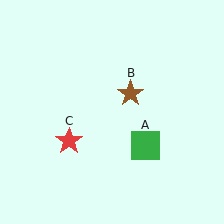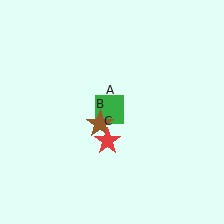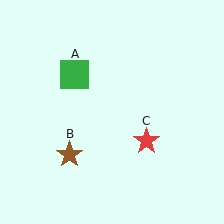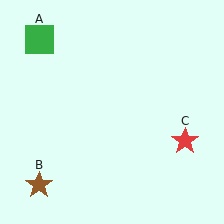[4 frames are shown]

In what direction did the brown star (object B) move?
The brown star (object B) moved down and to the left.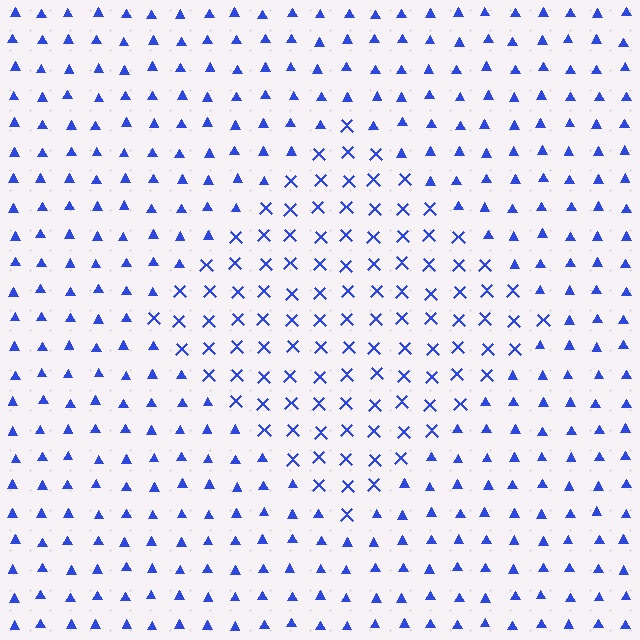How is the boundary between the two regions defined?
The boundary is defined by a change in element shape: X marks inside vs. triangles outside. All elements share the same color and spacing.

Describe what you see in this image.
The image is filled with small blue elements arranged in a uniform grid. A diamond-shaped region contains X marks, while the surrounding area contains triangles. The boundary is defined purely by the change in element shape.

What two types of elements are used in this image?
The image uses X marks inside the diamond region and triangles outside it.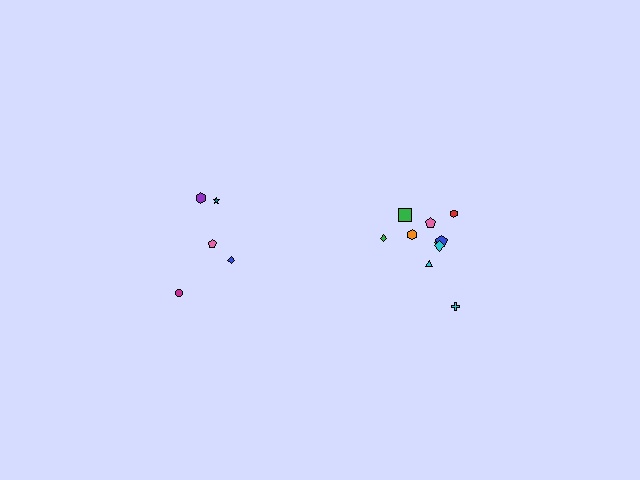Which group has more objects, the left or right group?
The right group.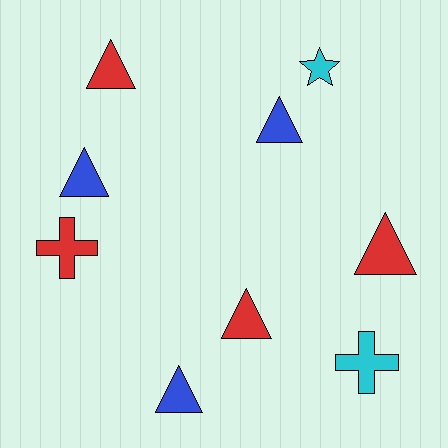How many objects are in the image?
There are 9 objects.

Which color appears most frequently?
Red, with 4 objects.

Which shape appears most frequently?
Triangle, with 6 objects.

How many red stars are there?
There are no red stars.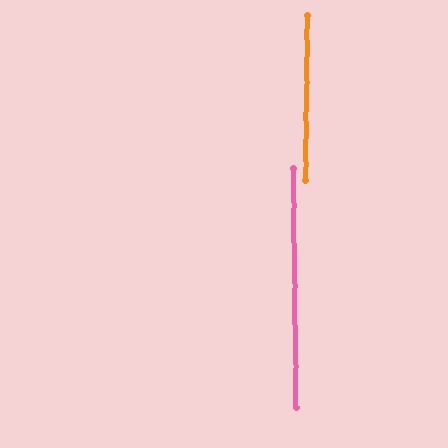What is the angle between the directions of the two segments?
Approximately 1 degree.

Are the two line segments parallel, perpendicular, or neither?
Parallel — their directions differ by only 1.5°.